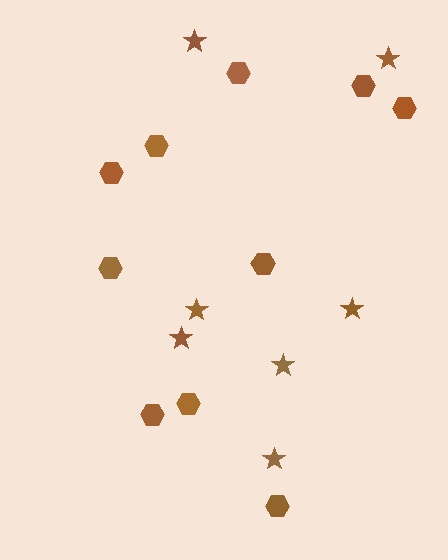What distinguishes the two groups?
There are 2 groups: one group of stars (7) and one group of hexagons (10).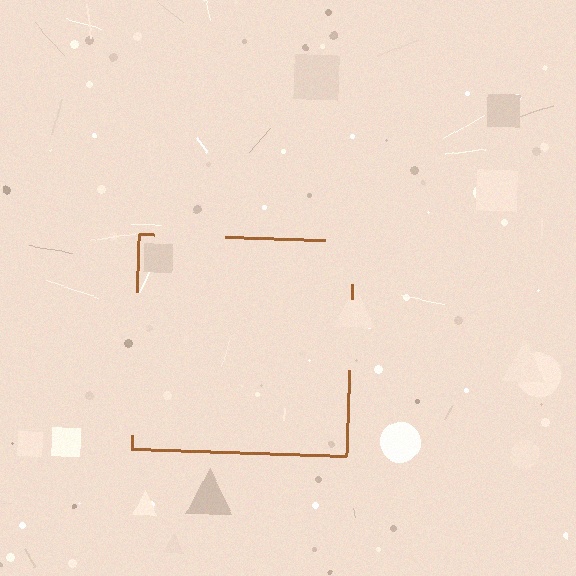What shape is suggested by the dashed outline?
The dashed outline suggests a square.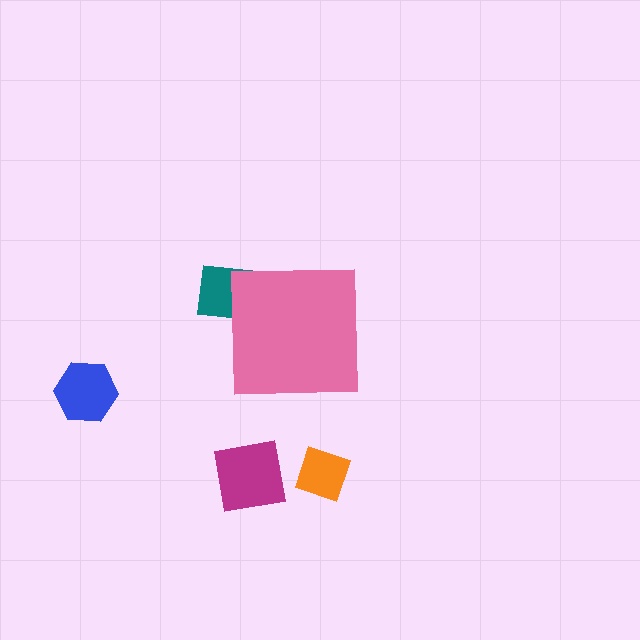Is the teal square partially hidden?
Yes, the teal square is partially hidden behind the pink square.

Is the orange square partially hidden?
No, the orange square is fully visible.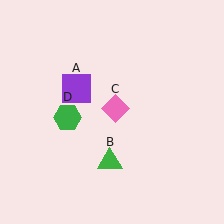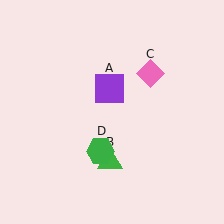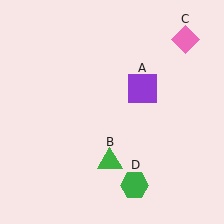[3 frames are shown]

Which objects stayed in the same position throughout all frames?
Green triangle (object B) remained stationary.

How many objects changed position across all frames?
3 objects changed position: purple square (object A), pink diamond (object C), green hexagon (object D).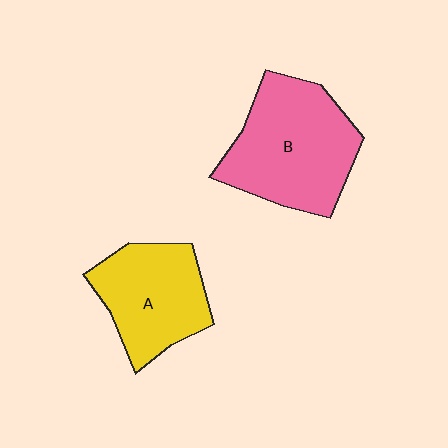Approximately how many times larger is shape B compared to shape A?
Approximately 1.3 times.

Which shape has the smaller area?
Shape A (yellow).